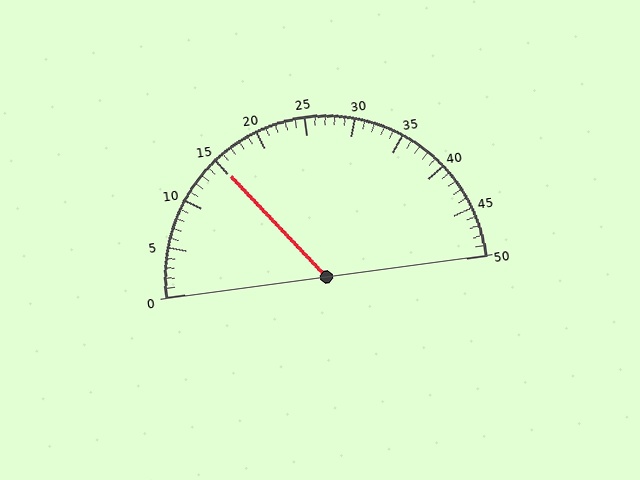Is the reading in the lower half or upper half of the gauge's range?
The reading is in the lower half of the range (0 to 50).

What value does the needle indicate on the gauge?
The needle indicates approximately 15.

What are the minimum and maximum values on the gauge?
The gauge ranges from 0 to 50.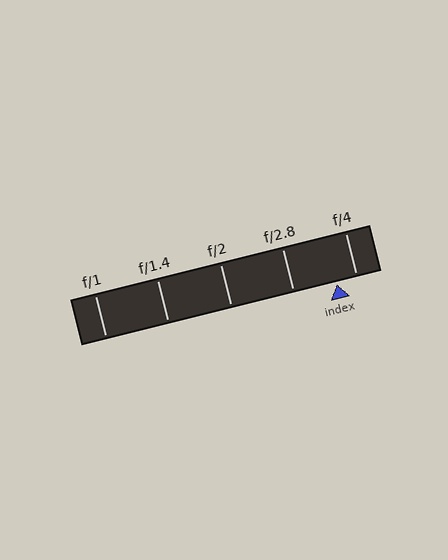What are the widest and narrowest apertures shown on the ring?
The widest aperture shown is f/1 and the narrowest is f/4.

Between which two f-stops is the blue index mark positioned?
The index mark is between f/2.8 and f/4.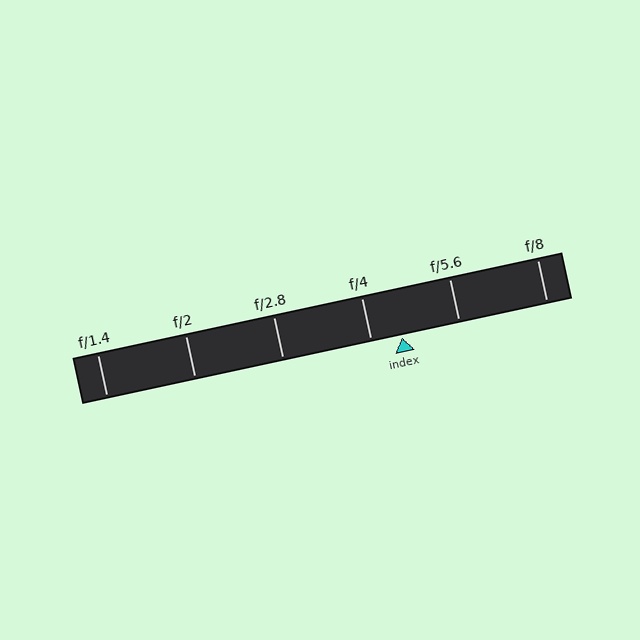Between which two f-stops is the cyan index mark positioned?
The index mark is between f/4 and f/5.6.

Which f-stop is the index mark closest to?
The index mark is closest to f/4.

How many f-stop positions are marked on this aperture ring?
There are 6 f-stop positions marked.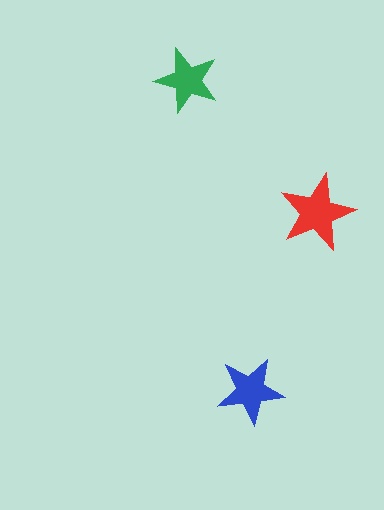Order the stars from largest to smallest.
the red one, the blue one, the green one.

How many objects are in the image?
There are 3 objects in the image.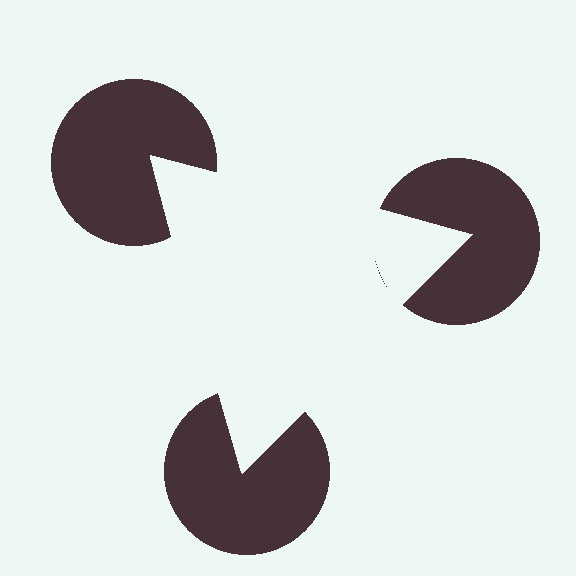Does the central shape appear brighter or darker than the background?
It typically appears slightly brighter than the background, even though no actual brightness change is drawn.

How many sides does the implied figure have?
3 sides.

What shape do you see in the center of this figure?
An illusory triangle — its edges are inferred from the aligned wedge cuts in the pac-man discs, not physically drawn.